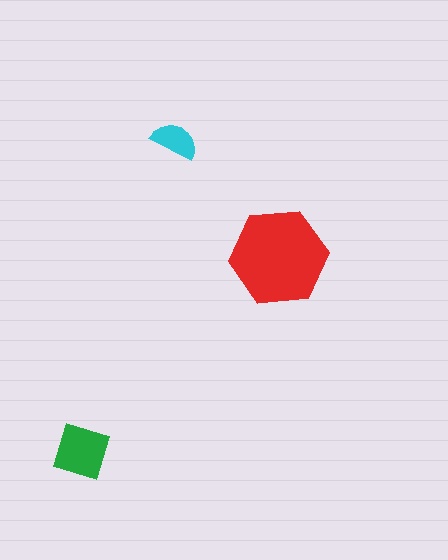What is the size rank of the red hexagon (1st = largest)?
1st.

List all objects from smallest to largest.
The cyan semicircle, the green diamond, the red hexagon.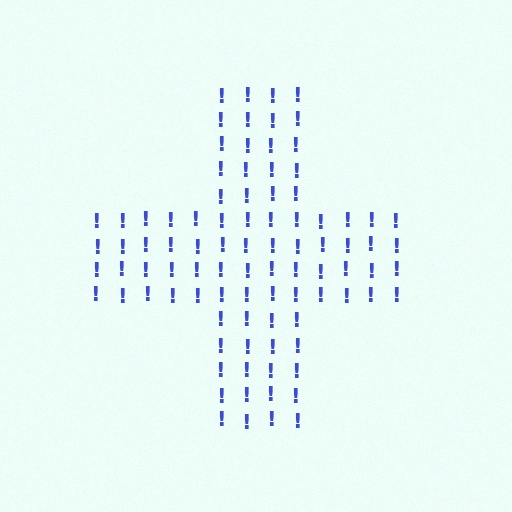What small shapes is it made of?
It is made of small exclamation marks.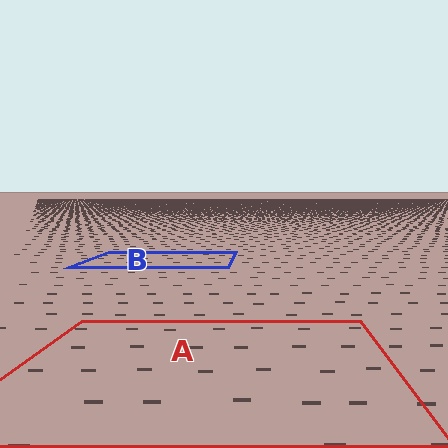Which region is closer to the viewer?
Region A is closer. The texture elements there are larger and more spread out.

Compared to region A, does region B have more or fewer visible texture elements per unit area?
Region B has more texture elements per unit area — they are packed more densely because it is farther away.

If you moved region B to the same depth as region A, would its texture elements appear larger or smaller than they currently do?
They would appear larger. At a closer depth, the same texture elements are projected at a bigger on-screen size.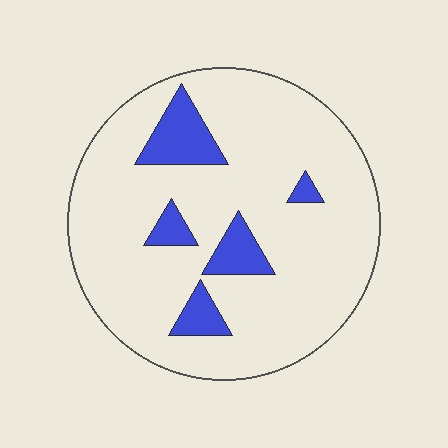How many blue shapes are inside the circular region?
5.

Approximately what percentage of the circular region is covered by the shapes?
Approximately 15%.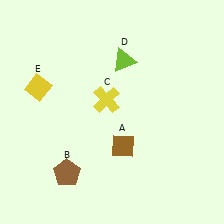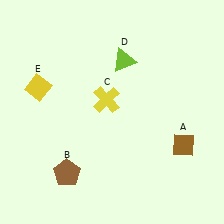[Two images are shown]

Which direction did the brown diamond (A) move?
The brown diamond (A) moved right.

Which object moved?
The brown diamond (A) moved right.